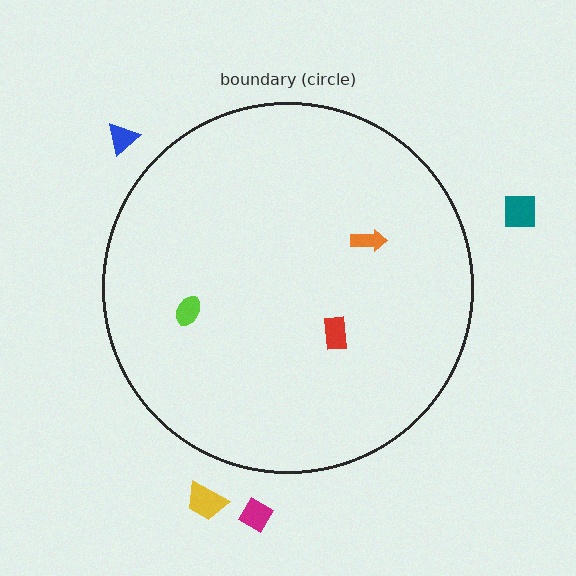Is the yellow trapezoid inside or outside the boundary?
Outside.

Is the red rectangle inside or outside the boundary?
Inside.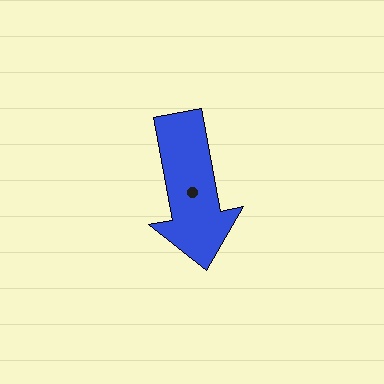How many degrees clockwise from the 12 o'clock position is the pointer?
Approximately 170 degrees.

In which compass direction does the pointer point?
South.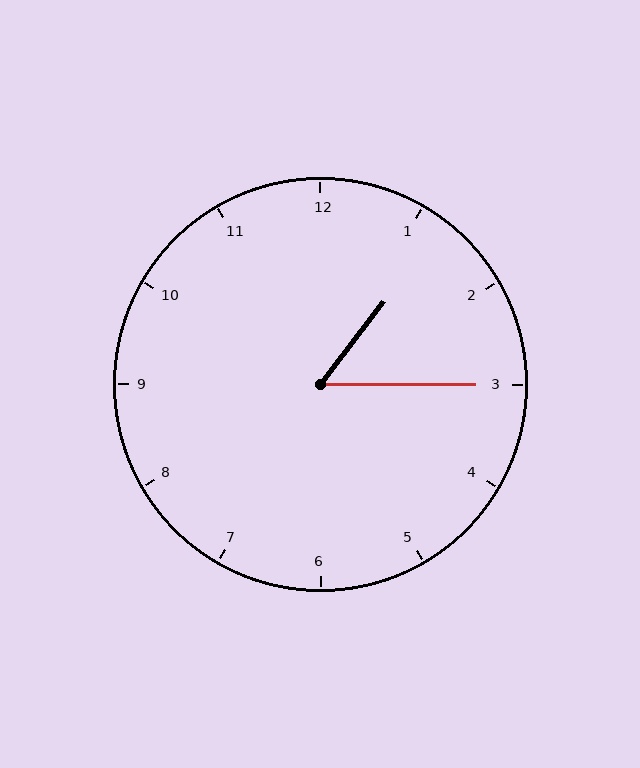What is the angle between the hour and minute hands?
Approximately 52 degrees.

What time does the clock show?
1:15.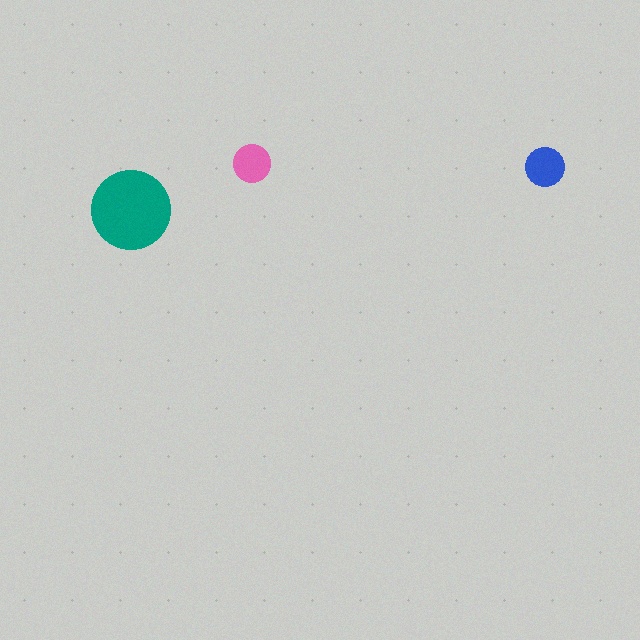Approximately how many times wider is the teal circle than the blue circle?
About 2 times wider.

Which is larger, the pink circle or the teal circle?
The teal one.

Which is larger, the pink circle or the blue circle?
The blue one.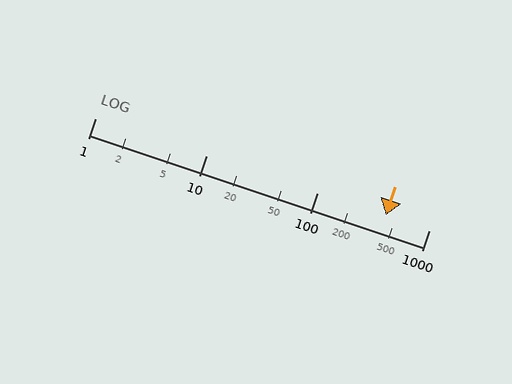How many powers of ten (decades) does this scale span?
The scale spans 3 decades, from 1 to 1000.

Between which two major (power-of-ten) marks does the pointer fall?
The pointer is between 100 and 1000.